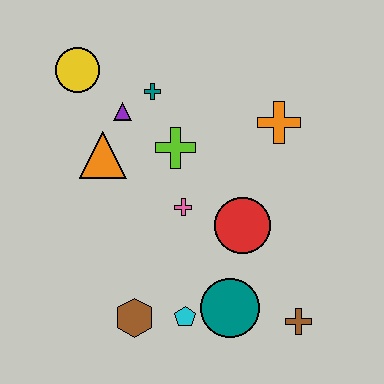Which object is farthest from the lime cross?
The brown cross is farthest from the lime cross.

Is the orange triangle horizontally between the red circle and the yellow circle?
Yes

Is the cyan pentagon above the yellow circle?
No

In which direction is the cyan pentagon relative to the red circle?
The cyan pentagon is below the red circle.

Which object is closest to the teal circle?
The cyan pentagon is closest to the teal circle.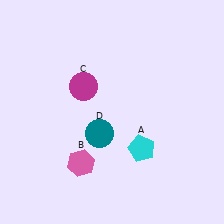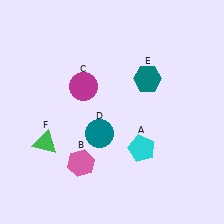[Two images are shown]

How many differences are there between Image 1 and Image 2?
There are 2 differences between the two images.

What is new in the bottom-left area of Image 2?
A green triangle (F) was added in the bottom-left area of Image 2.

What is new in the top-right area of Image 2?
A teal hexagon (E) was added in the top-right area of Image 2.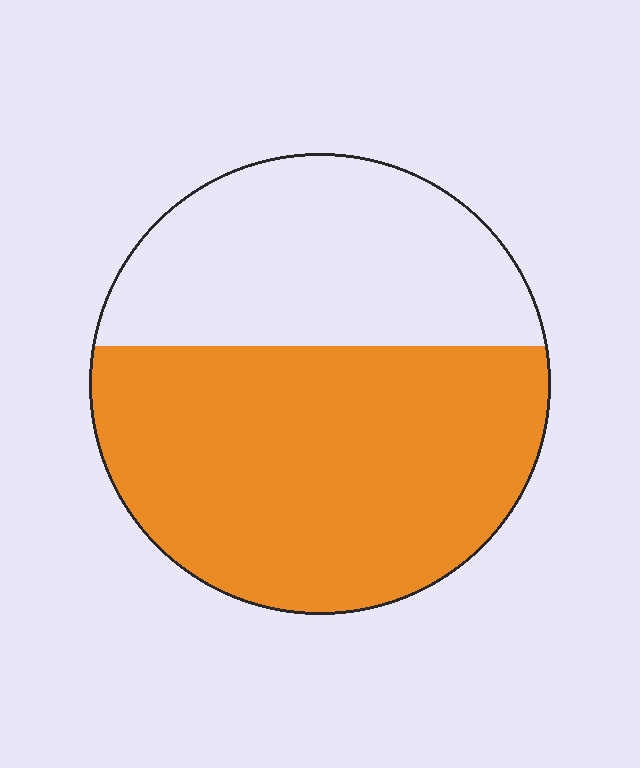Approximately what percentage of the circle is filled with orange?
Approximately 60%.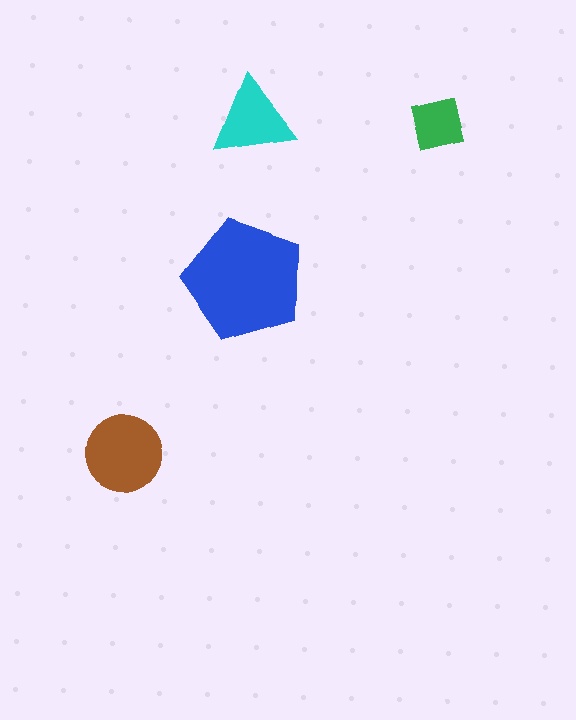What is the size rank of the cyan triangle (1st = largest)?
3rd.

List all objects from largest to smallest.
The blue pentagon, the brown circle, the cyan triangle, the green square.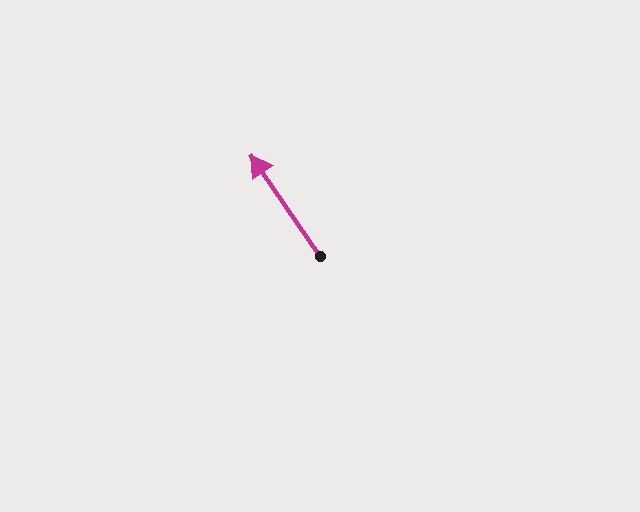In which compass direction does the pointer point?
Northwest.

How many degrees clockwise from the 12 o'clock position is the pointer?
Approximately 326 degrees.